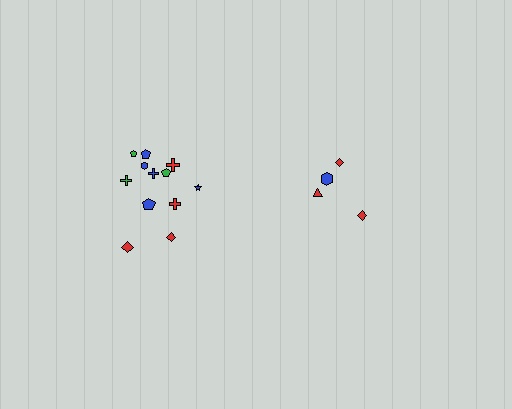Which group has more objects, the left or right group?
The left group.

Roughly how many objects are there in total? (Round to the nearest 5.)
Roughly 15 objects in total.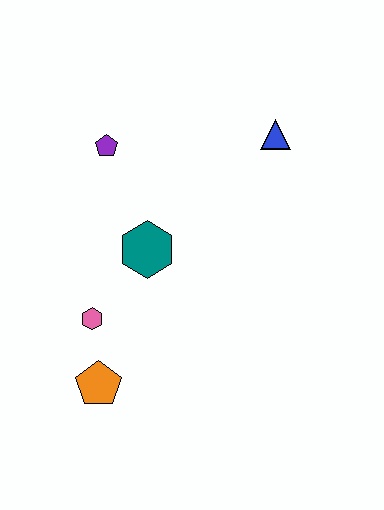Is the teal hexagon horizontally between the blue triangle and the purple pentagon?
Yes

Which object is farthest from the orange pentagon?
The blue triangle is farthest from the orange pentagon.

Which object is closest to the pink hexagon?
The orange pentagon is closest to the pink hexagon.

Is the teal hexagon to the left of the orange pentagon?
No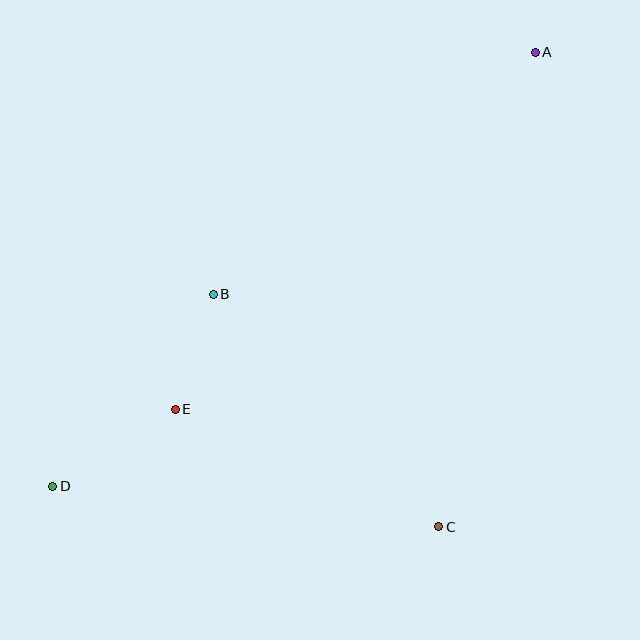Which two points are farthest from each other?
Points A and D are farthest from each other.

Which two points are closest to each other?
Points B and E are closest to each other.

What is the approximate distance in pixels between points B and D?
The distance between B and D is approximately 250 pixels.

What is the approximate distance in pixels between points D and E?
The distance between D and E is approximately 145 pixels.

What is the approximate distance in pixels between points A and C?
The distance between A and C is approximately 484 pixels.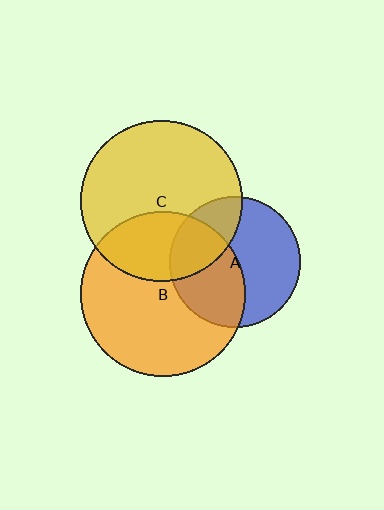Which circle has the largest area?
Circle B (orange).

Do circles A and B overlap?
Yes.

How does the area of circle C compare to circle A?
Approximately 1.5 times.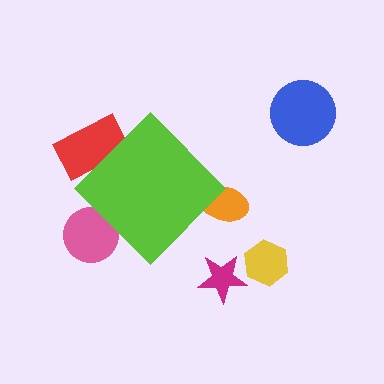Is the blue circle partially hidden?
No, the blue circle is fully visible.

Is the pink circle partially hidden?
Yes, the pink circle is partially hidden behind the lime diamond.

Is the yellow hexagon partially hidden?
No, the yellow hexagon is fully visible.